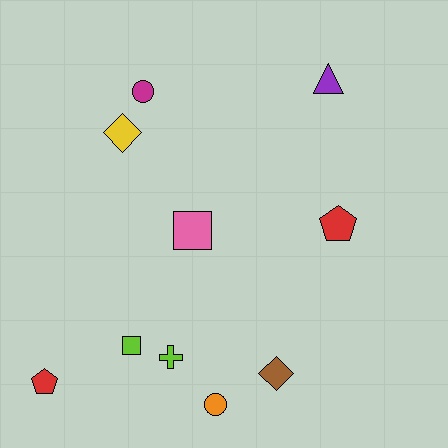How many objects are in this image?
There are 10 objects.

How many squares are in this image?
There are 2 squares.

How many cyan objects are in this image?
There are no cyan objects.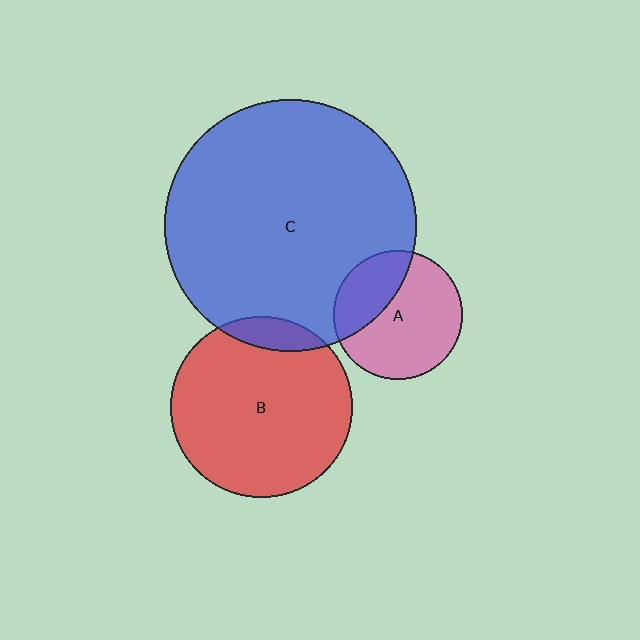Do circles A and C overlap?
Yes.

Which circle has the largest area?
Circle C (blue).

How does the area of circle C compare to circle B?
Approximately 1.9 times.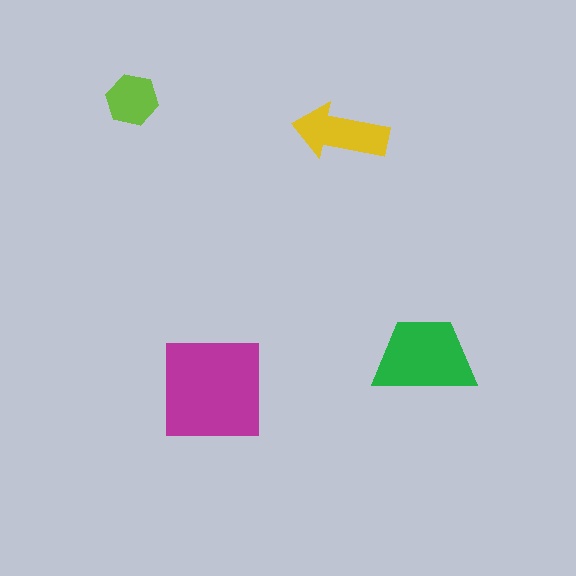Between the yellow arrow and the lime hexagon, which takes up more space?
The yellow arrow.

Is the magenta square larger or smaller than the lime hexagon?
Larger.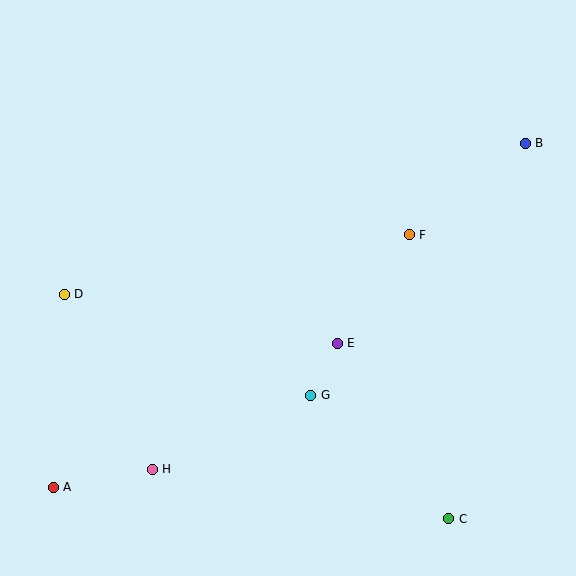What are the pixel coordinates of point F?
Point F is at (409, 235).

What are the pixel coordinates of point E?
Point E is at (337, 343).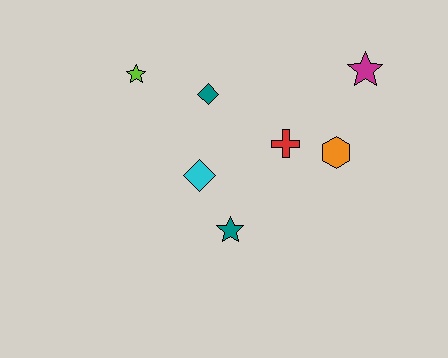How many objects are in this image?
There are 7 objects.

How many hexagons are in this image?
There is 1 hexagon.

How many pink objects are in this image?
There are no pink objects.